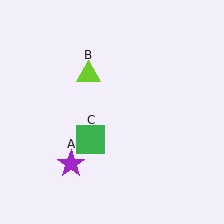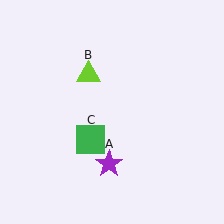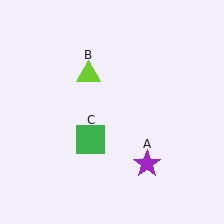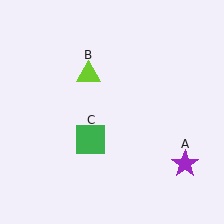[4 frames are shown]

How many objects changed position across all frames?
1 object changed position: purple star (object A).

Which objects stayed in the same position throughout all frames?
Lime triangle (object B) and green square (object C) remained stationary.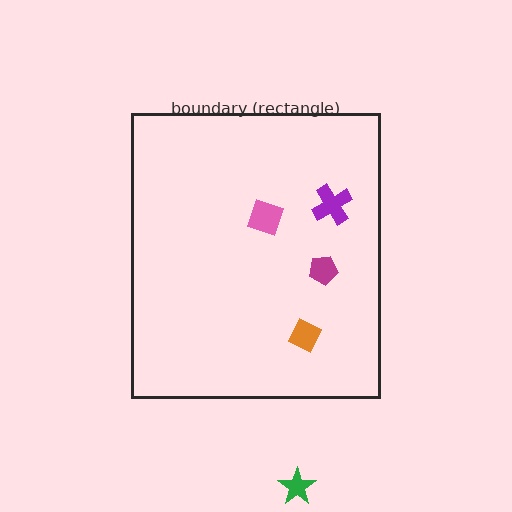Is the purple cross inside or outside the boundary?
Inside.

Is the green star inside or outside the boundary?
Outside.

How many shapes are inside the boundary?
4 inside, 1 outside.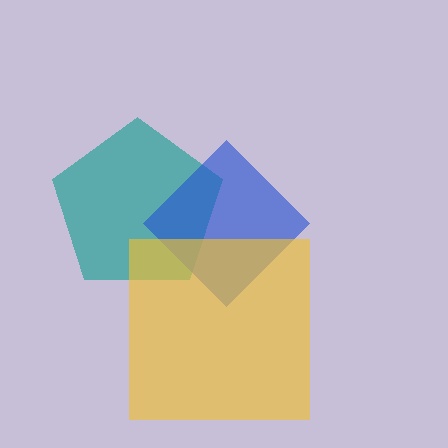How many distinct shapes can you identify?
There are 3 distinct shapes: a teal pentagon, a blue diamond, a yellow square.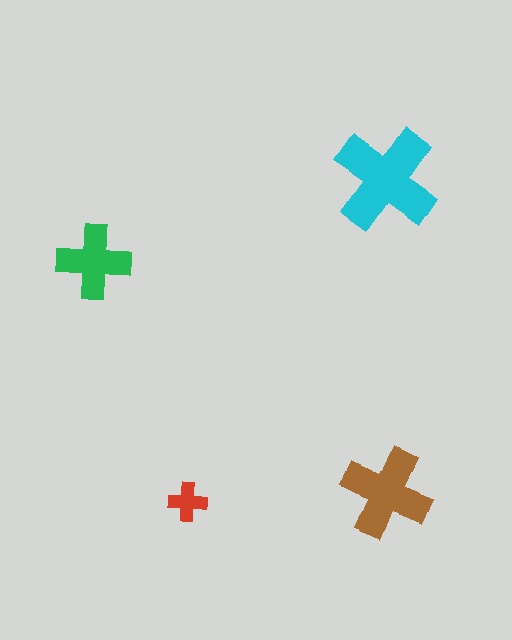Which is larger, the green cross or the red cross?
The green one.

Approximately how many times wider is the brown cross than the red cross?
About 2.5 times wider.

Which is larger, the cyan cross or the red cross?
The cyan one.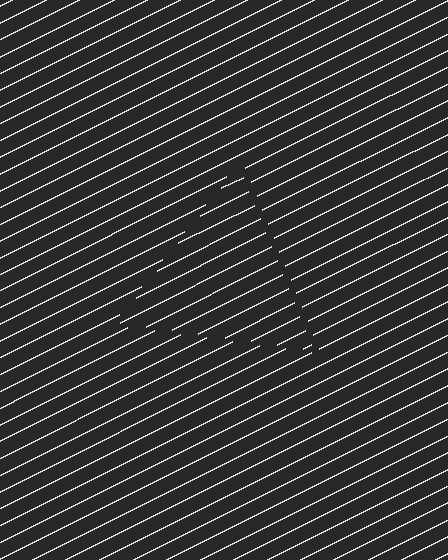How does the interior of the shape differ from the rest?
The interior of the shape contains the same grating, shifted by half a period — the contour is defined by the phase discontinuity where line-ends from the inner and outer gratings abut.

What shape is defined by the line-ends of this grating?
An illusory triangle. The interior of the shape contains the same grating, shifted by half a period — the contour is defined by the phase discontinuity where line-ends from the inner and outer gratings abut.